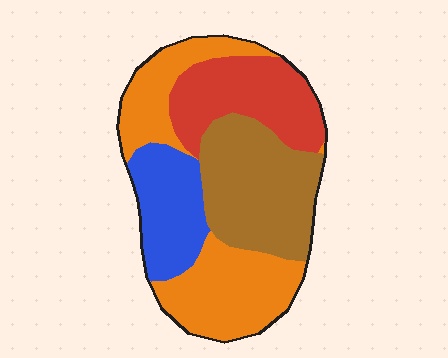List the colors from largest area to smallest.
From largest to smallest: orange, brown, red, blue.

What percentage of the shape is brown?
Brown takes up about one quarter (1/4) of the shape.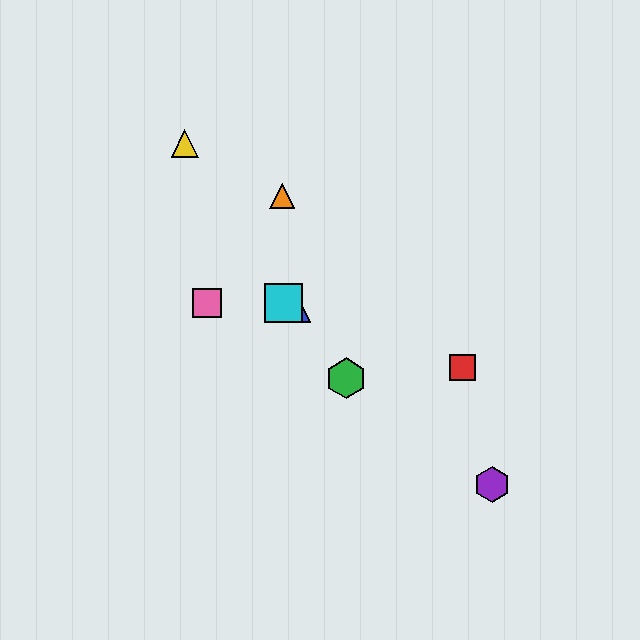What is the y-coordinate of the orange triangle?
The orange triangle is at y≈196.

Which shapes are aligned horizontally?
The blue triangle, the cyan square, the pink square are aligned horizontally.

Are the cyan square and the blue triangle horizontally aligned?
Yes, both are at y≈303.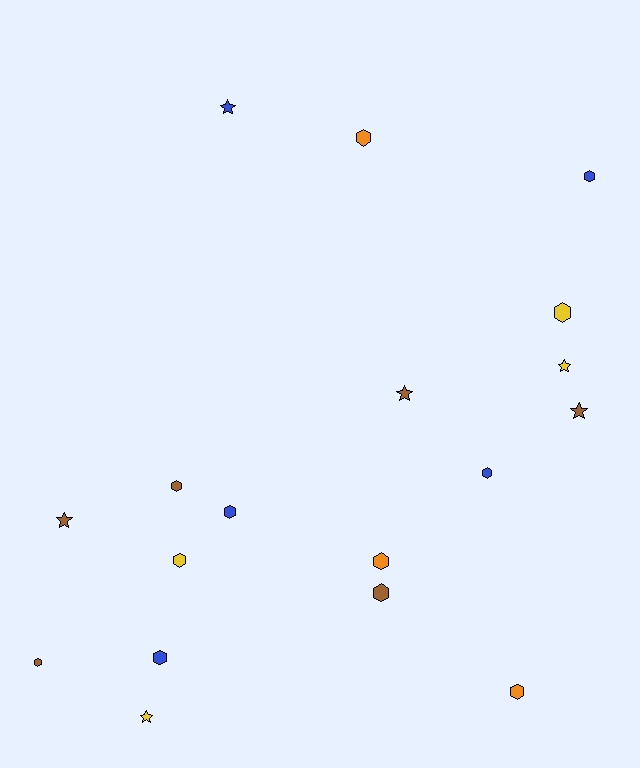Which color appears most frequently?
Brown, with 6 objects.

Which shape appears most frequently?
Hexagon, with 12 objects.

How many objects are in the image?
There are 18 objects.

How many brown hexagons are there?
There are 3 brown hexagons.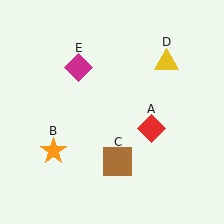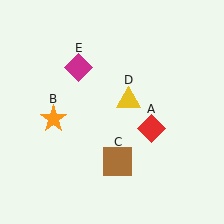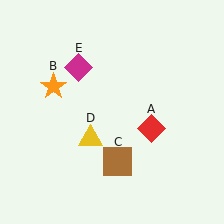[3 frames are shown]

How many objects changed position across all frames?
2 objects changed position: orange star (object B), yellow triangle (object D).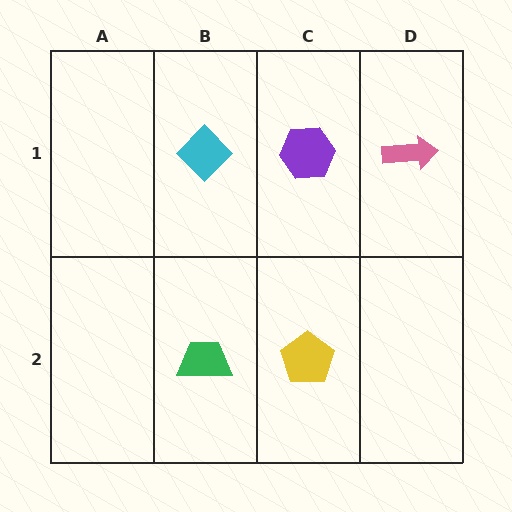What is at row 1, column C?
A purple hexagon.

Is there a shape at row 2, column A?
No, that cell is empty.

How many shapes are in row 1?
3 shapes.